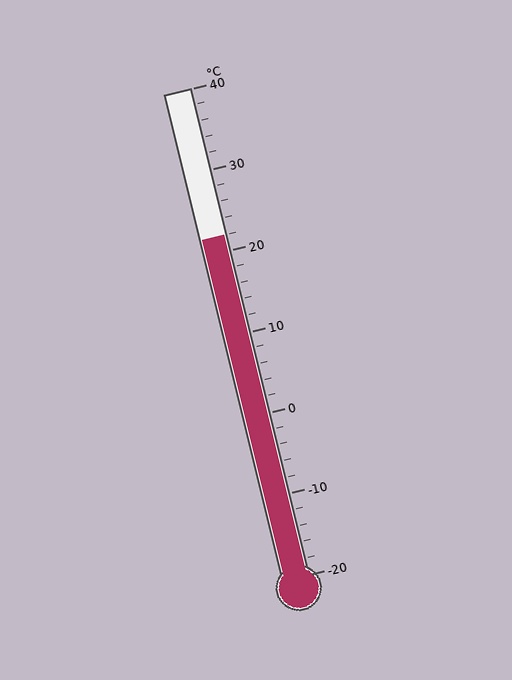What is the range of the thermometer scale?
The thermometer scale ranges from -20°C to 40°C.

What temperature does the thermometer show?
The thermometer shows approximately 22°C.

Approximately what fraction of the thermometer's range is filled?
The thermometer is filled to approximately 70% of its range.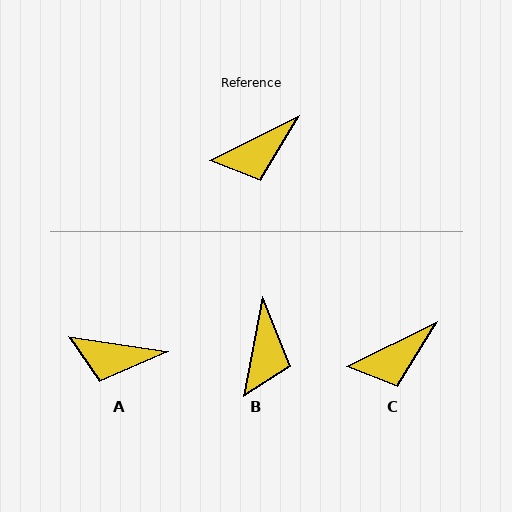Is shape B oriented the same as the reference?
No, it is off by about 53 degrees.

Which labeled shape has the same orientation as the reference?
C.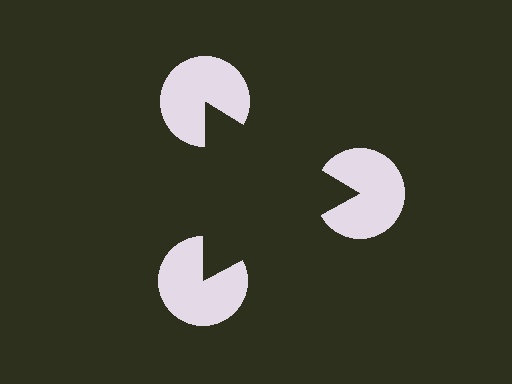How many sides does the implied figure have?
3 sides.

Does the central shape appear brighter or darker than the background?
It typically appears slightly darker than the background, even though no actual brightness change is drawn.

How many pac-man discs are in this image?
There are 3 — one at each vertex of the illusory triangle.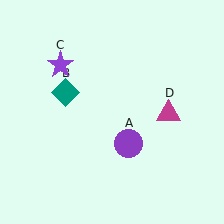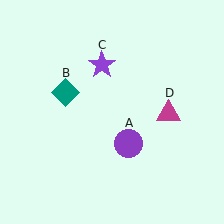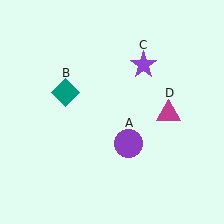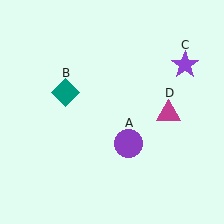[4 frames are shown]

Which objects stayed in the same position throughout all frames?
Purple circle (object A) and teal diamond (object B) and magenta triangle (object D) remained stationary.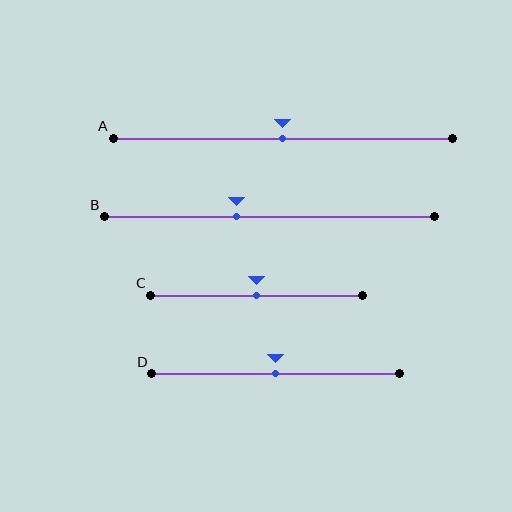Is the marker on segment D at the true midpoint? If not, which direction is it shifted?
Yes, the marker on segment D is at the true midpoint.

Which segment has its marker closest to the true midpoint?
Segment A has its marker closest to the true midpoint.